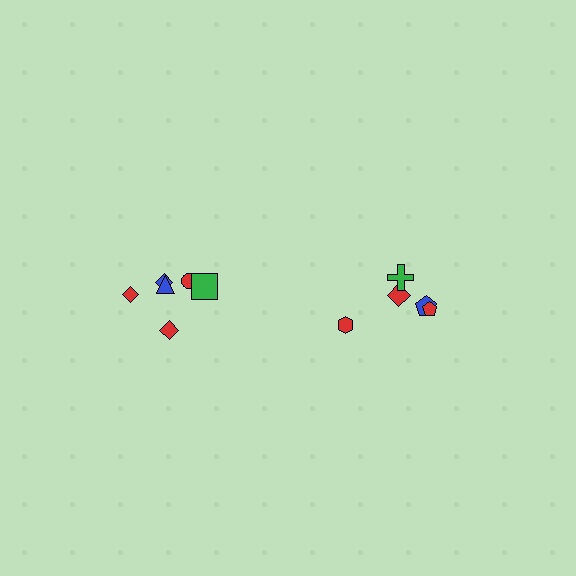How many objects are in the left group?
There are 7 objects.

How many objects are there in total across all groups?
There are 12 objects.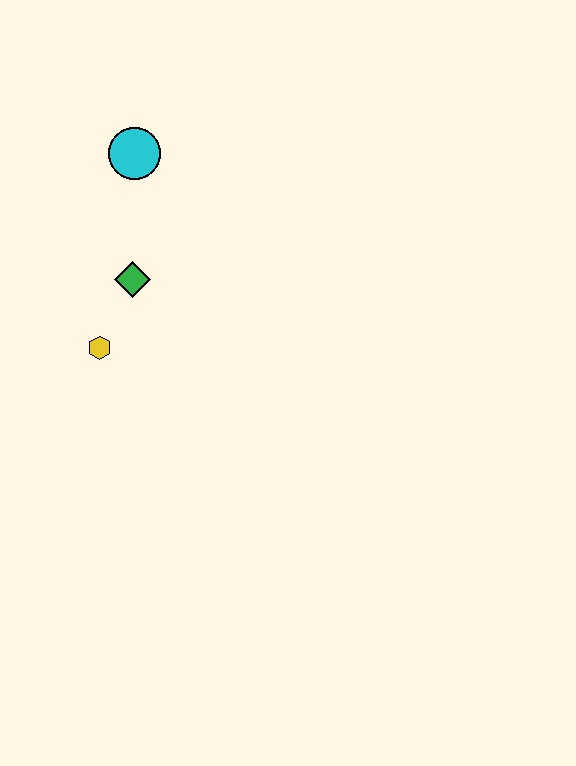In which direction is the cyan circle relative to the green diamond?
The cyan circle is above the green diamond.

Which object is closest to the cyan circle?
The green diamond is closest to the cyan circle.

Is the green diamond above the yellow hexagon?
Yes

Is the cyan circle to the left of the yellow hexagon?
No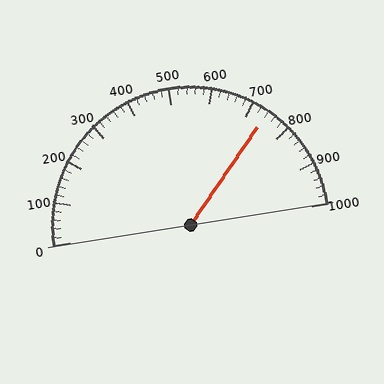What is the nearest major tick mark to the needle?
The nearest major tick mark is 700.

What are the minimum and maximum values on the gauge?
The gauge ranges from 0 to 1000.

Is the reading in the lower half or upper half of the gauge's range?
The reading is in the upper half of the range (0 to 1000).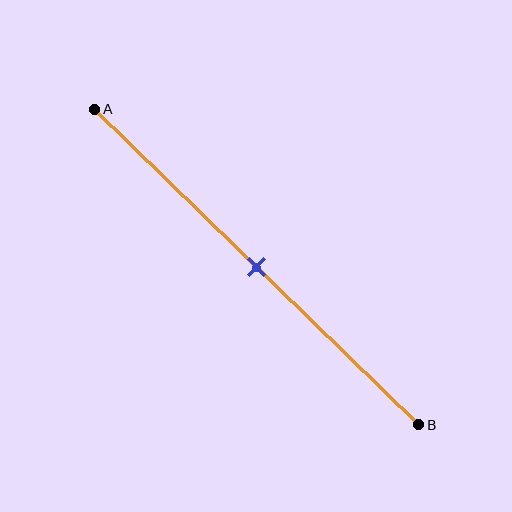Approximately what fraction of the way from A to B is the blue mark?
The blue mark is approximately 50% of the way from A to B.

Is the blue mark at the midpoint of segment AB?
Yes, the mark is approximately at the midpoint.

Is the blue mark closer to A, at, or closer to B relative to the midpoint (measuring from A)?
The blue mark is approximately at the midpoint of segment AB.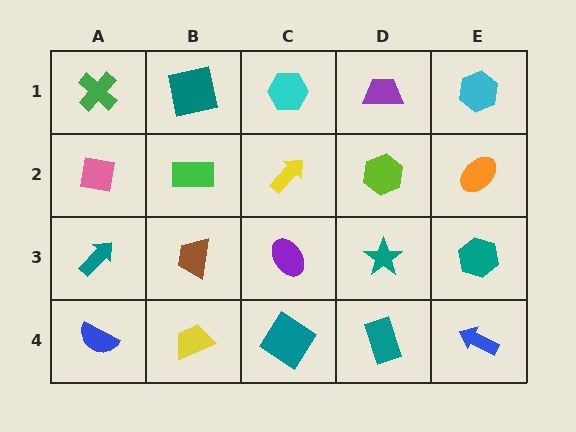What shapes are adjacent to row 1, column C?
A yellow arrow (row 2, column C), a teal square (row 1, column B), a purple trapezoid (row 1, column D).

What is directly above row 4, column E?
A teal hexagon.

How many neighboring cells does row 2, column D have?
4.